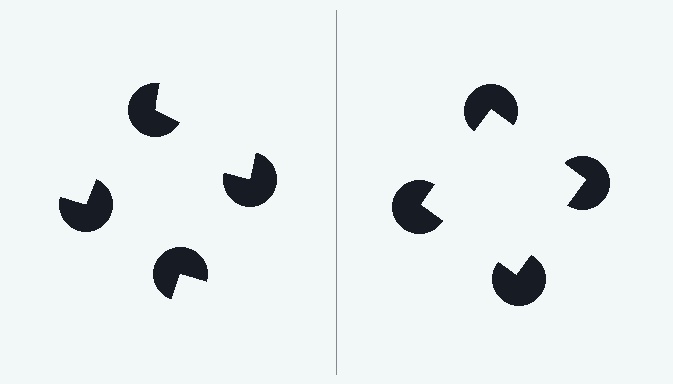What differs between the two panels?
The pac-man discs are positioned identically on both sides; only the wedge orientations differ. On the right they align to a square; on the left they are misaligned.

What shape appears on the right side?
An illusory square.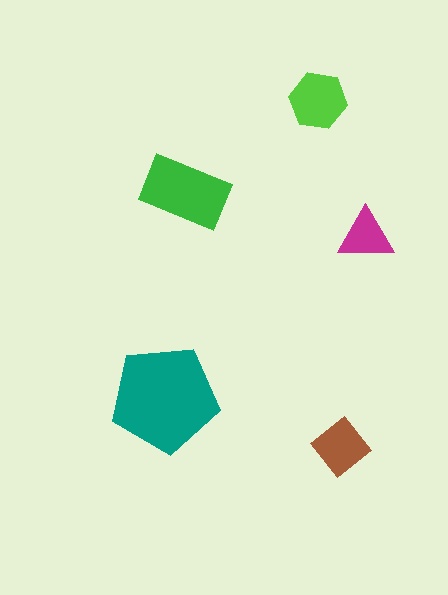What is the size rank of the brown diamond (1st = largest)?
4th.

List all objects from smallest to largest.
The magenta triangle, the brown diamond, the lime hexagon, the green rectangle, the teal pentagon.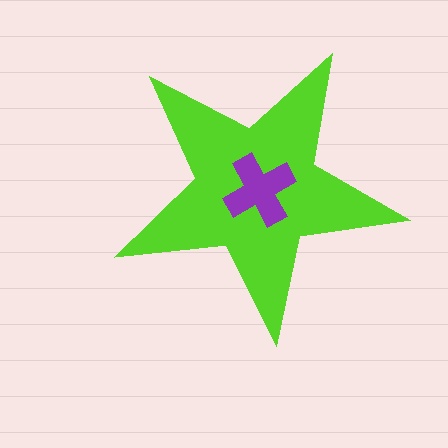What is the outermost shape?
The lime star.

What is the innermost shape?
The purple cross.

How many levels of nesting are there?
2.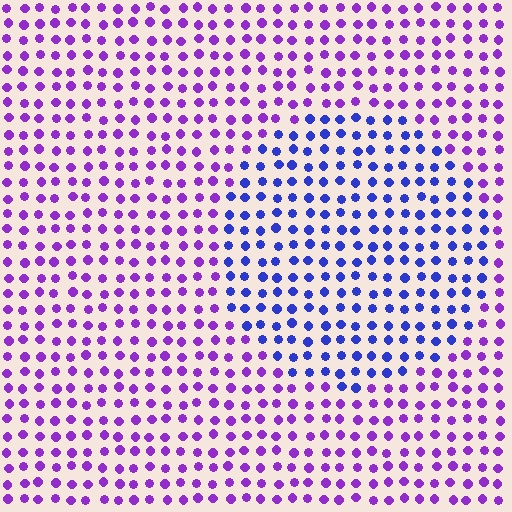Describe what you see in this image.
The image is filled with small purple elements in a uniform arrangement. A circle-shaped region is visible where the elements are tinted to a slightly different hue, forming a subtle color boundary.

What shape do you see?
I see a circle.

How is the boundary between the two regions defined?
The boundary is defined purely by a slight shift in hue (about 42 degrees). Spacing, size, and orientation are identical on both sides.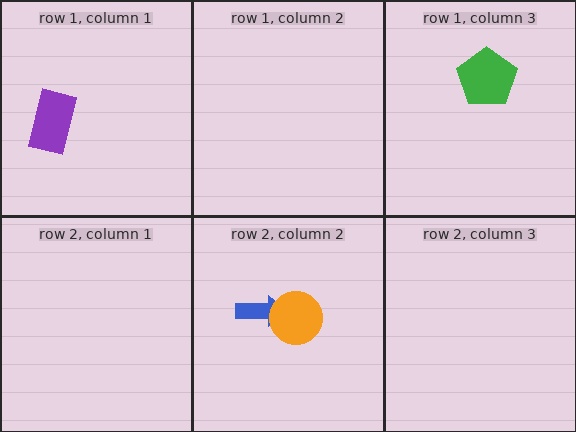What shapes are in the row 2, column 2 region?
The blue arrow, the orange circle.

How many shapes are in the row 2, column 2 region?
2.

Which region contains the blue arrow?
The row 2, column 2 region.